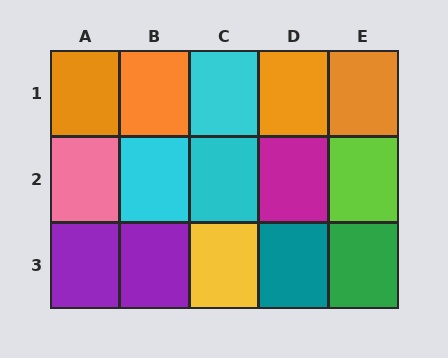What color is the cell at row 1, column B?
Orange.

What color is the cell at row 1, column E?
Orange.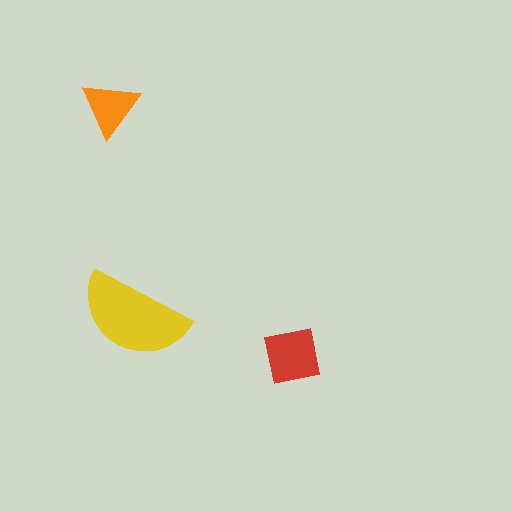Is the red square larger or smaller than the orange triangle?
Larger.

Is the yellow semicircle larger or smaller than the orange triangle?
Larger.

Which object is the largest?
The yellow semicircle.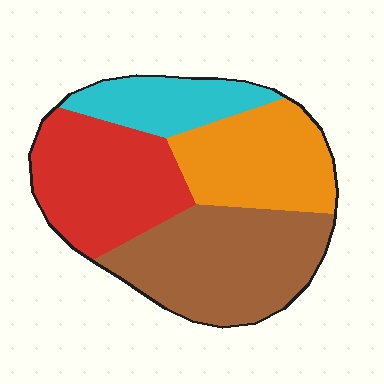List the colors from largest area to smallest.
From largest to smallest: brown, red, orange, cyan.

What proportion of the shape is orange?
Orange takes up about one quarter (1/4) of the shape.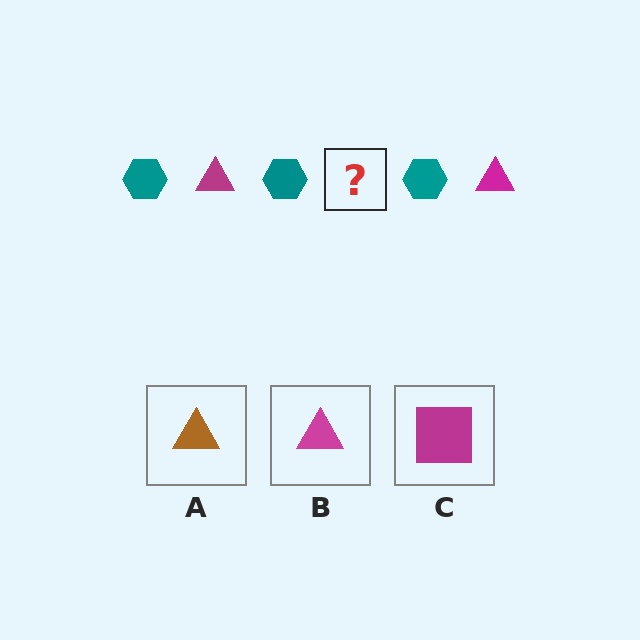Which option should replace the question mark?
Option B.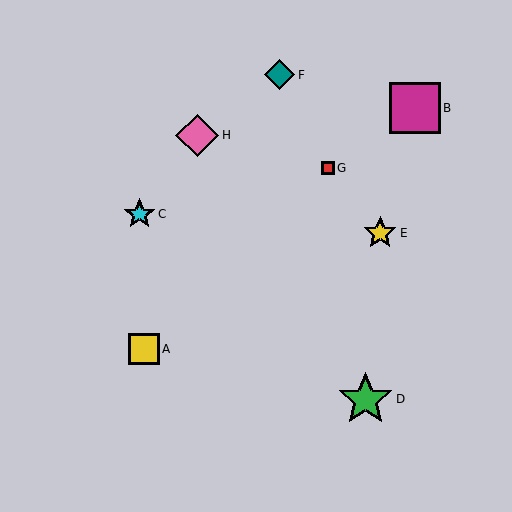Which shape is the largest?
The green star (labeled D) is the largest.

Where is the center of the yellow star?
The center of the yellow star is at (380, 233).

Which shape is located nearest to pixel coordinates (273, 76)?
The teal diamond (labeled F) at (280, 75) is nearest to that location.